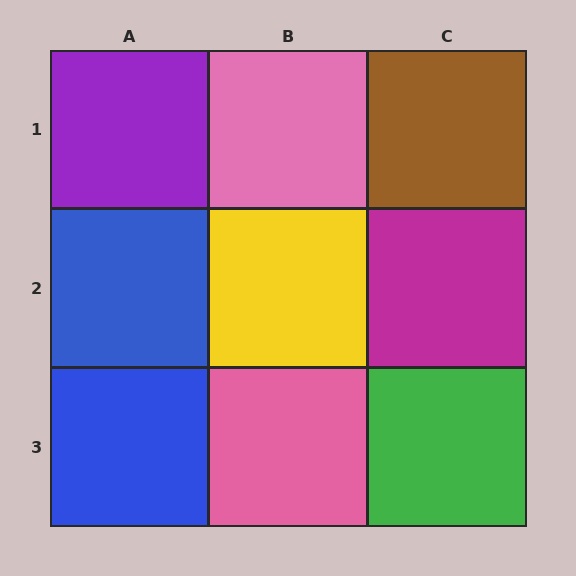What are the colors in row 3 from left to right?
Blue, pink, green.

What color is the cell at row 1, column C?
Brown.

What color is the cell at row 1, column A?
Purple.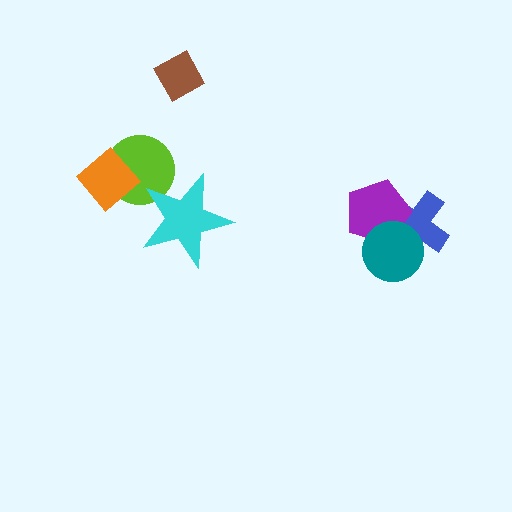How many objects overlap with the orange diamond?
1 object overlaps with the orange diamond.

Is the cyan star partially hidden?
No, no other shape covers it.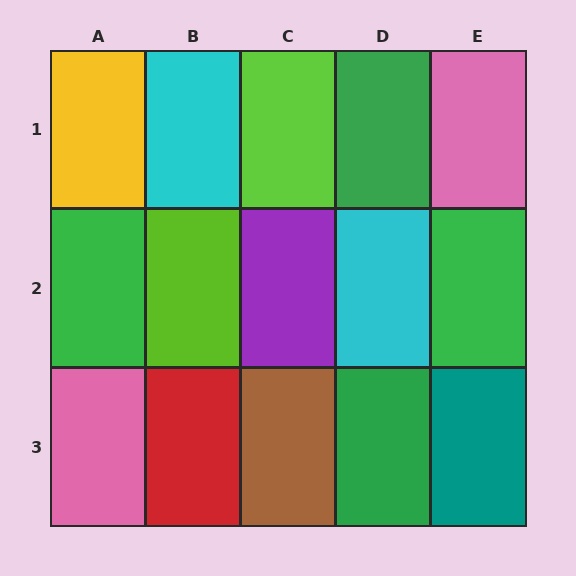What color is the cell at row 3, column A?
Pink.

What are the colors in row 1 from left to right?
Yellow, cyan, lime, green, pink.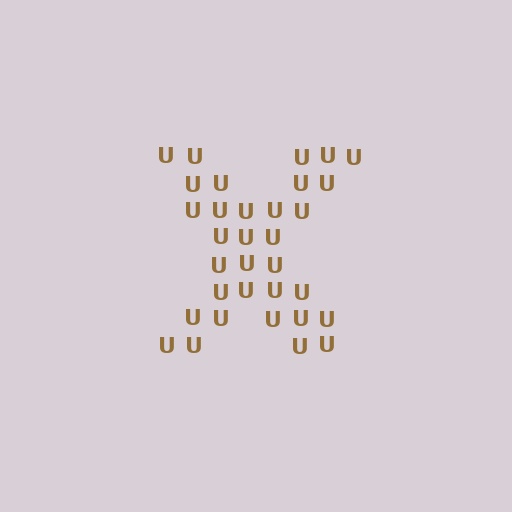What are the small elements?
The small elements are letter U's.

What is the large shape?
The large shape is the letter X.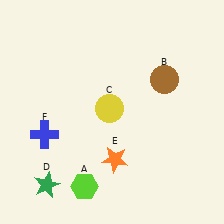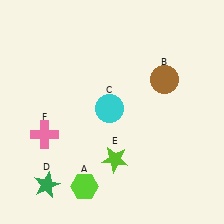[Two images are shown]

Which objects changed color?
C changed from yellow to cyan. E changed from orange to lime. F changed from blue to pink.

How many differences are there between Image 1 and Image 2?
There are 3 differences between the two images.